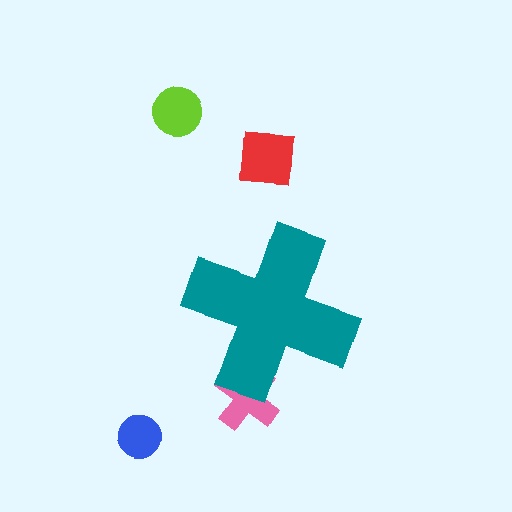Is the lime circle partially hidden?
No, the lime circle is fully visible.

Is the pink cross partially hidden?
Yes, the pink cross is partially hidden behind the teal cross.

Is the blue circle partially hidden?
No, the blue circle is fully visible.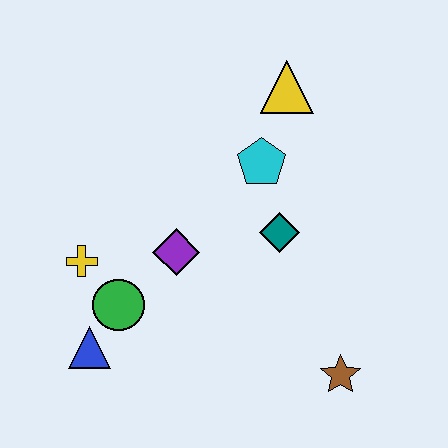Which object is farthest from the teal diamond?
The blue triangle is farthest from the teal diamond.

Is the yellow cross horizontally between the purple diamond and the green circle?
No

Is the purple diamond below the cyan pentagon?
Yes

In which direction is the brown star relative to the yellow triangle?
The brown star is below the yellow triangle.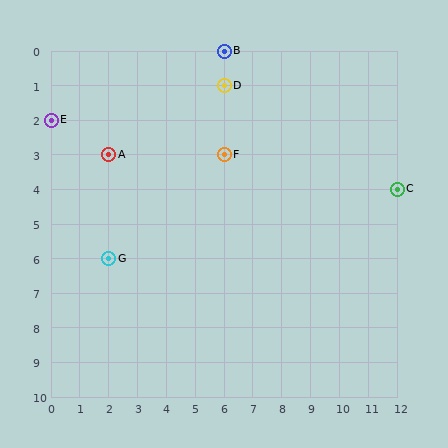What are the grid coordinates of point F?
Point F is at grid coordinates (6, 3).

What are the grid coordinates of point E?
Point E is at grid coordinates (0, 2).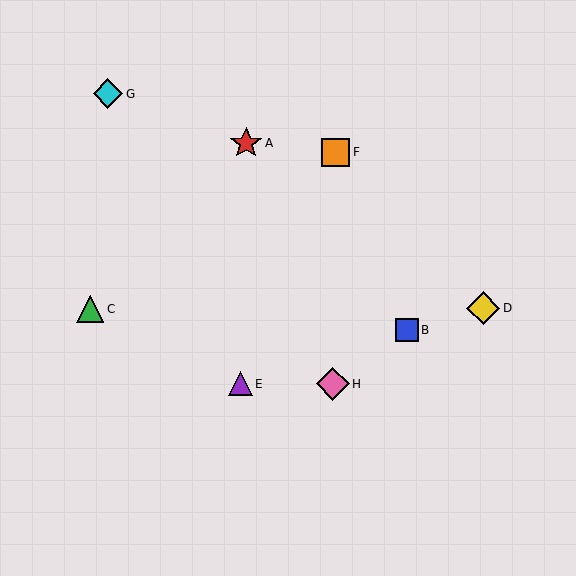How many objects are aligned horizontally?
2 objects (E, H) are aligned horizontally.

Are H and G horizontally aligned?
No, H is at y≈384 and G is at y≈94.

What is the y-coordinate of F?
Object F is at y≈152.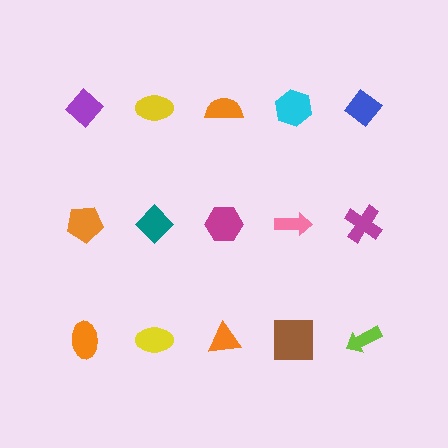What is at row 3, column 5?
A lime arrow.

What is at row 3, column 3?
An orange triangle.